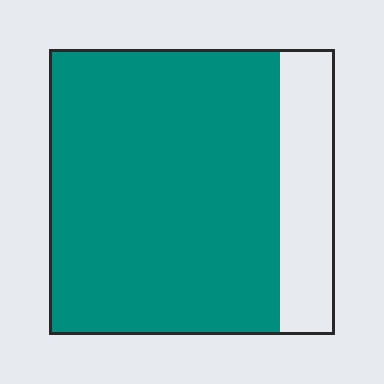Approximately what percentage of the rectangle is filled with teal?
Approximately 80%.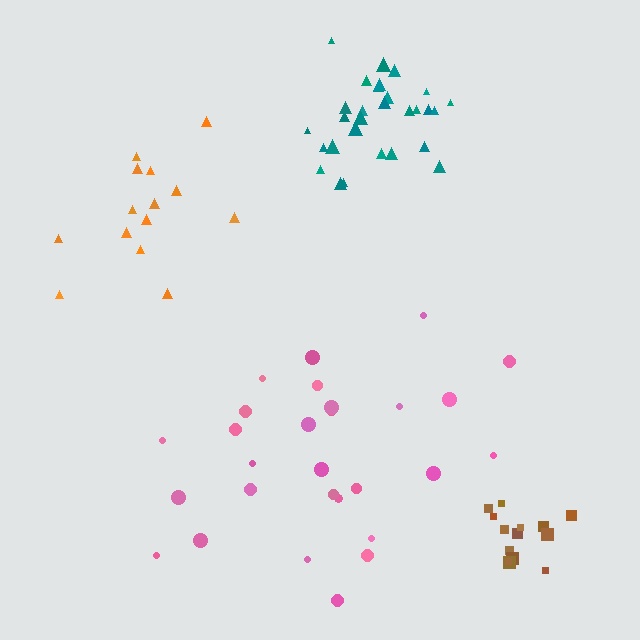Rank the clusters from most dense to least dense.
brown, teal, pink, orange.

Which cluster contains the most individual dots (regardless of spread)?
Teal (29).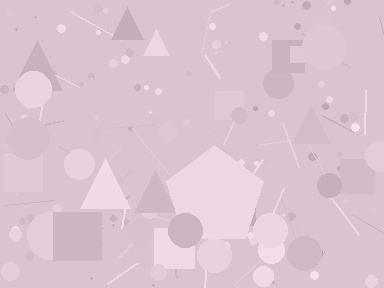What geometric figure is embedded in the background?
A pentagon is embedded in the background.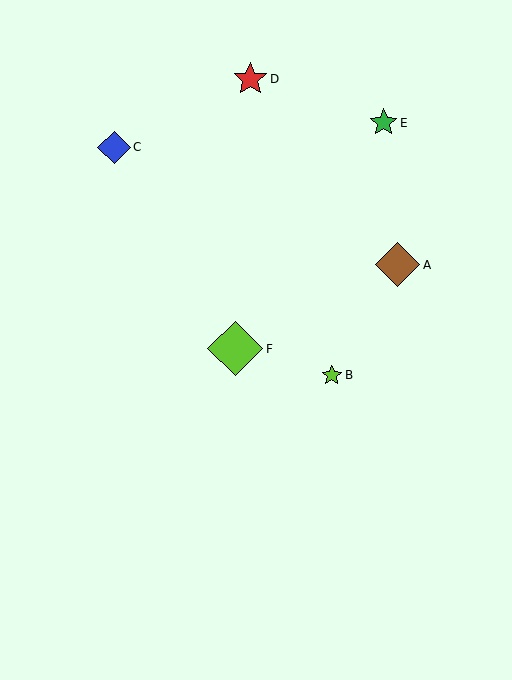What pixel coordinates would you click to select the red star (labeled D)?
Click at (250, 79) to select the red star D.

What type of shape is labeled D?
Shape D is a red star.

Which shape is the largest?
The lime diamond (labeled F) is the largest.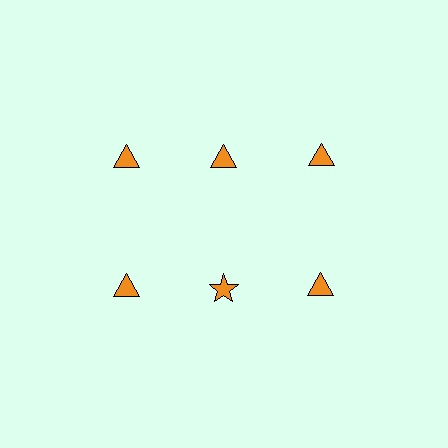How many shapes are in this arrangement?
There are 6 shapes arranged in a grid pattern.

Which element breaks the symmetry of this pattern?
The orange star in the second row, second from left column breaks the symmetry. All other shapes are orange triangles.